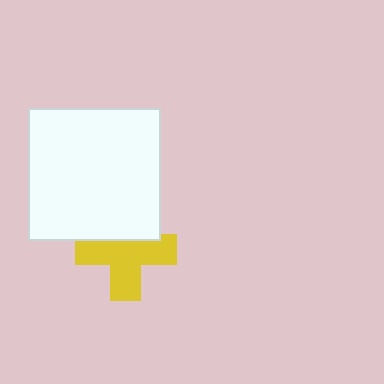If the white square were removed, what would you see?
You would see the complete yellow cross.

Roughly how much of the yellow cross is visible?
Most of it is visible (roughly 68%).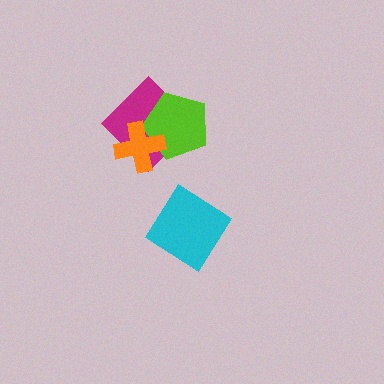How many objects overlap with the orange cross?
2 objects overlap with the orange cross.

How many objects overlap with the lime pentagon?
2 objects overlap with the lime pentagon.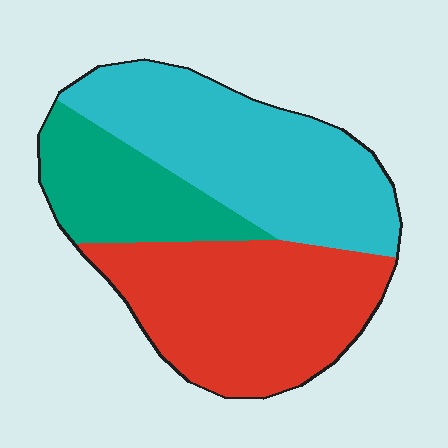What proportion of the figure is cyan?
Cyan covers 40% of the figure.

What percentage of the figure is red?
Red covers roughly 40% of the figure.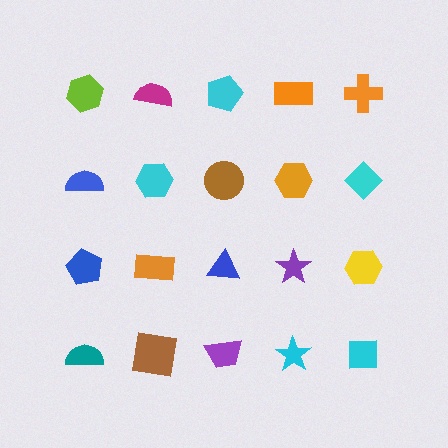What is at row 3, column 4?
A purple star.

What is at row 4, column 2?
A brown square.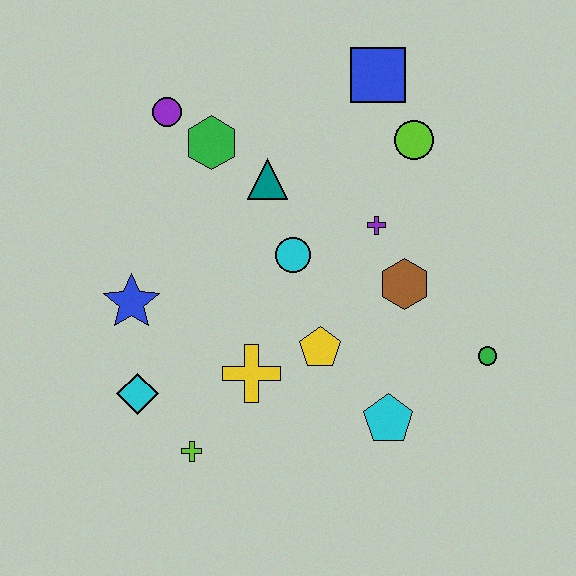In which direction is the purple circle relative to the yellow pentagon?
The purple circle is above the yellow pentagon.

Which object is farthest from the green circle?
The purple circle is farthest from the green circle.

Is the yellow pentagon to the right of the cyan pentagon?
No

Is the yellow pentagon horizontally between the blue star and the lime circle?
Yes